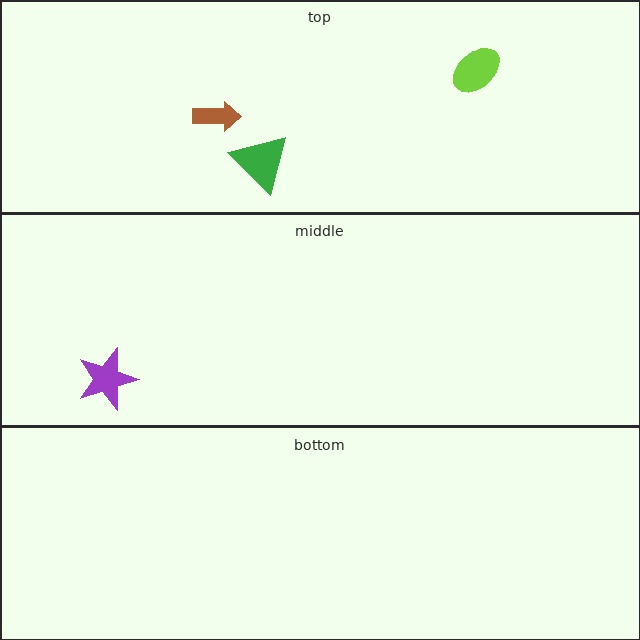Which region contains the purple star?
The middle region.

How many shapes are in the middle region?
1.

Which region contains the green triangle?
The top region.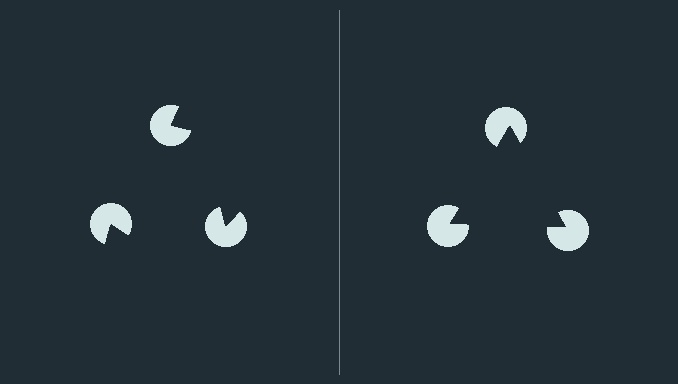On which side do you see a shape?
An illusory triangle appears on the right side. On the left side the wedge cuts are rotated, so no coherent shape forms.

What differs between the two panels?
The pac-man discs are positioned identically on both sides; only the wedge orientations differ. On the right they align to a triangle; on the left they are misaligned.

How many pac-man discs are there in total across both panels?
6 — 3 on each side.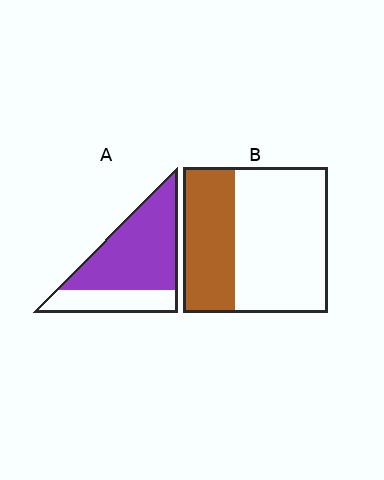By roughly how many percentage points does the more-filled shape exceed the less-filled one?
By roughly 35 percentage points (A over B).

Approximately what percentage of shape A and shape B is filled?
A is approximately 70% and B is approximately 35%.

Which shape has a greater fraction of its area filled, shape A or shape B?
Shape A.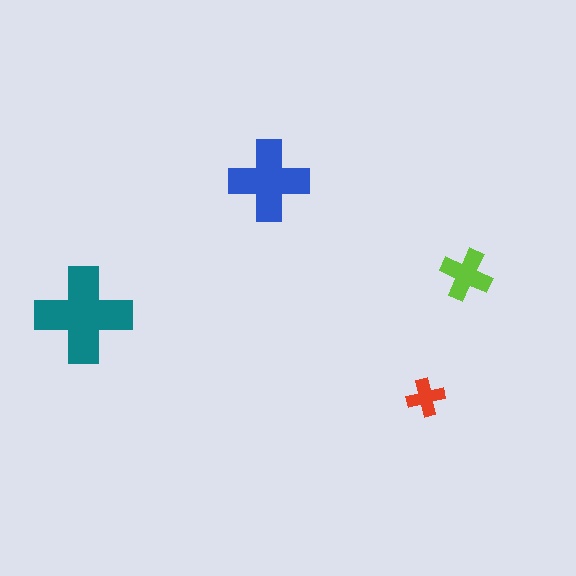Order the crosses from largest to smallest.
the teal one, the blue one, the lime one, the red one.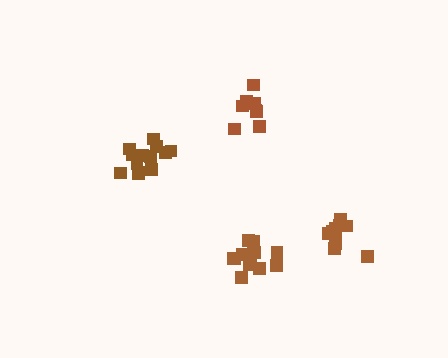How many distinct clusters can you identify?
There are 4 distinct clusters.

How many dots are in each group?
Group 1: 12 dots, Group 2: 8 dots, Group 3: 10 dots, Group 4: 13 dots (43 total).